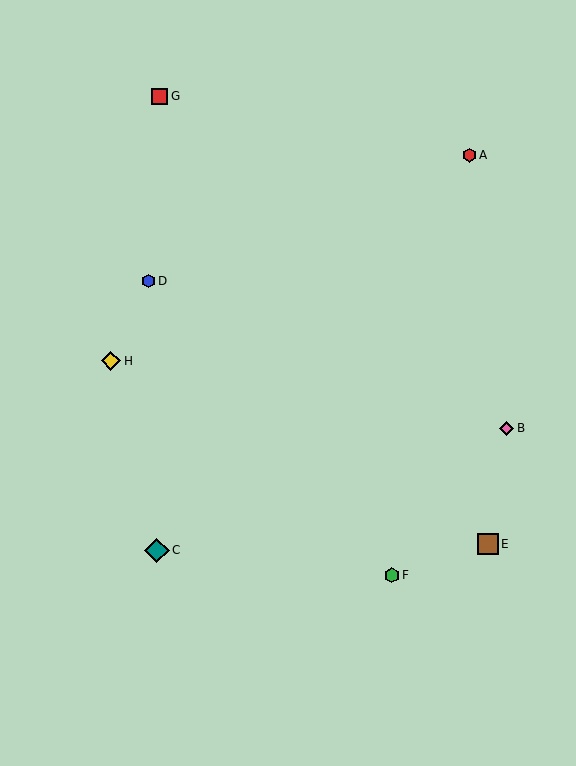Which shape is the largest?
The teal diamond (labeled C) is the largest.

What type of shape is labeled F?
Shape F is a green hexagon.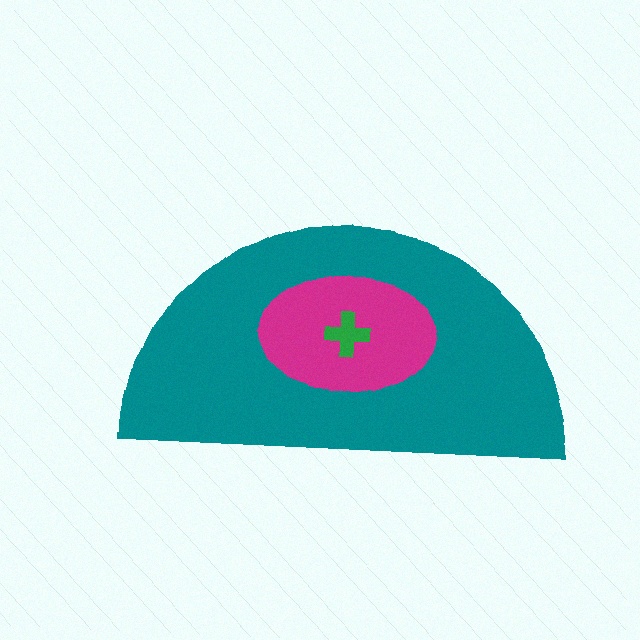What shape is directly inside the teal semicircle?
The magenta ellipse.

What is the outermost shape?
The teal semicircle.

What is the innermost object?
The green cross.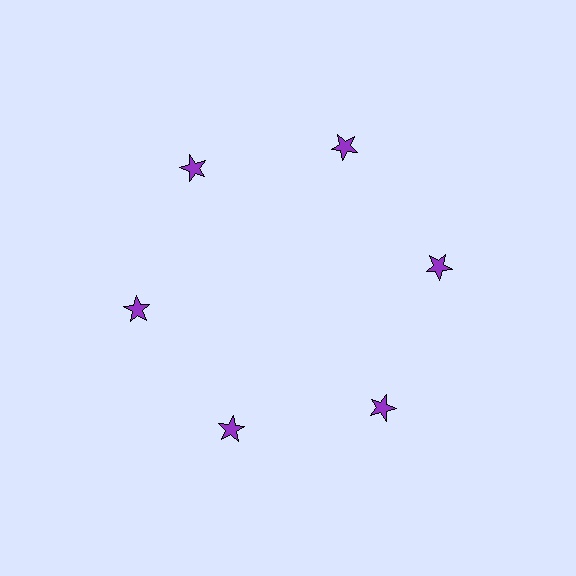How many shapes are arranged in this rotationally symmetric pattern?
There are 6 shapes, arranged in 6 groups of 1.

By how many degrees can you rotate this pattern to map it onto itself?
The pattern maps onto itself every 60 degrees of rotation.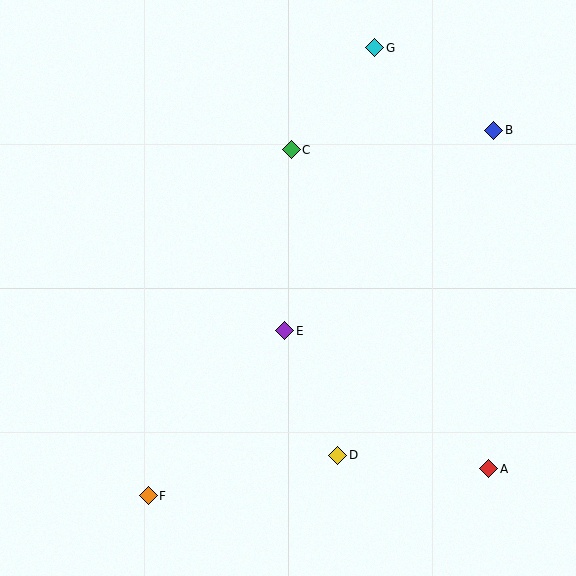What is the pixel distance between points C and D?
The distance between C and D is 309 pixels.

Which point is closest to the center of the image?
Point E at (285, 331) is closest to the center.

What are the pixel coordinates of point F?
Point F is at (148, 496).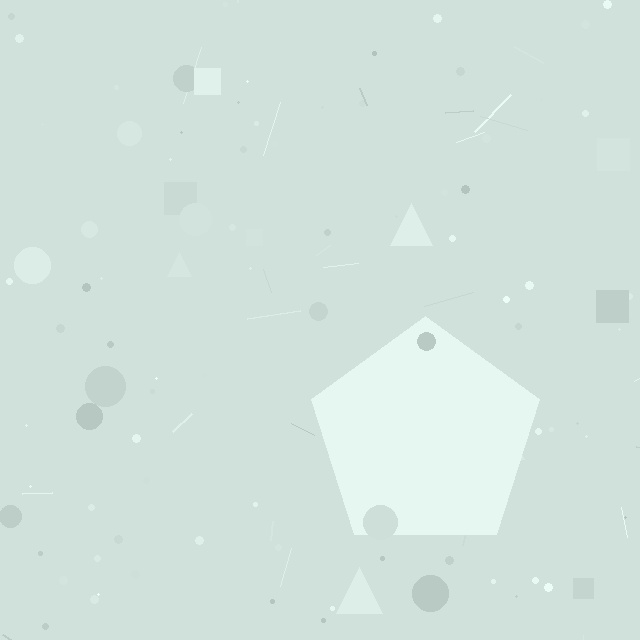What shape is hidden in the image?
A pentagon is hidden in the image.